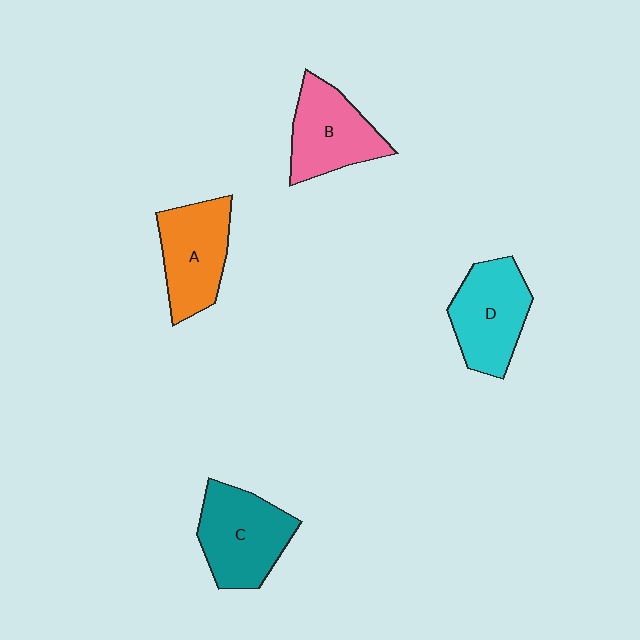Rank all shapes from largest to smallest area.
From largest to smallest: C (teal), D (cyan), A (orange), B (pink).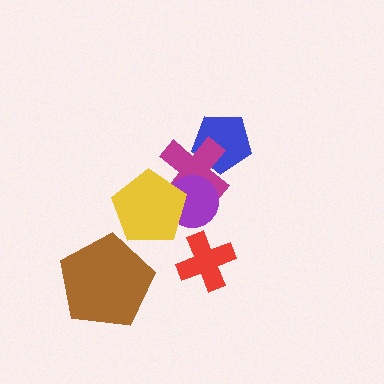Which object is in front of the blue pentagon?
The magenta cross is in front of the blue pentagon.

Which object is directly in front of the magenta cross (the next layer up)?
The purple circle is directly in front of the magenta cross.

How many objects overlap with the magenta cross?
3 objects overlap with the magenta cross.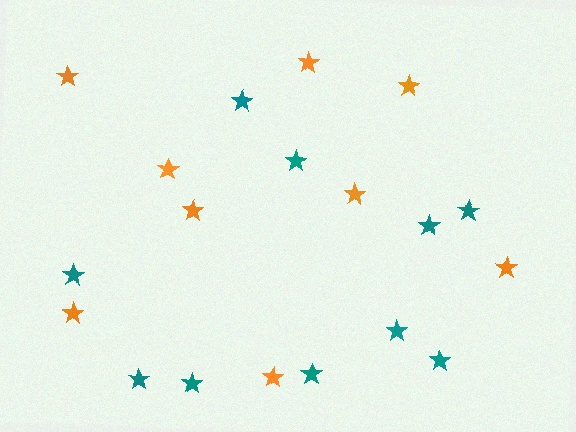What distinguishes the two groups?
There are 2 groups: one group of teal stars (10) and one group of orange stars (9).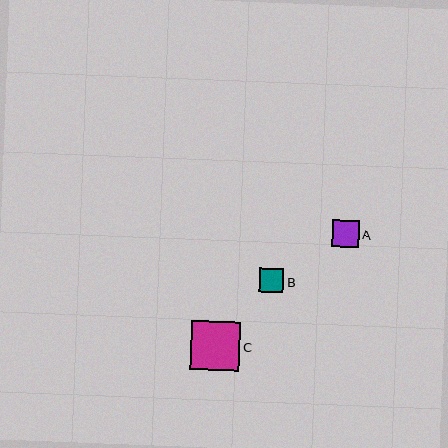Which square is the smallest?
Square B is the smallest with a size of approximately 24 pixels.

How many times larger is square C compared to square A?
Square C is approximately 1.8 times the size of square A.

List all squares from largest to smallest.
From largest to smallest: C, A, B.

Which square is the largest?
Square C is the largest with a size of approximately 49 pixels.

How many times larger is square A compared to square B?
Square A is approximately 1.1 times the size of square B.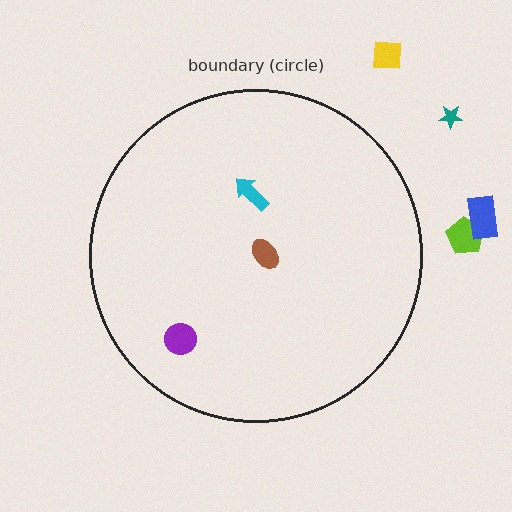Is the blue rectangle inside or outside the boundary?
Outside.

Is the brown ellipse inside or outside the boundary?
Inside.